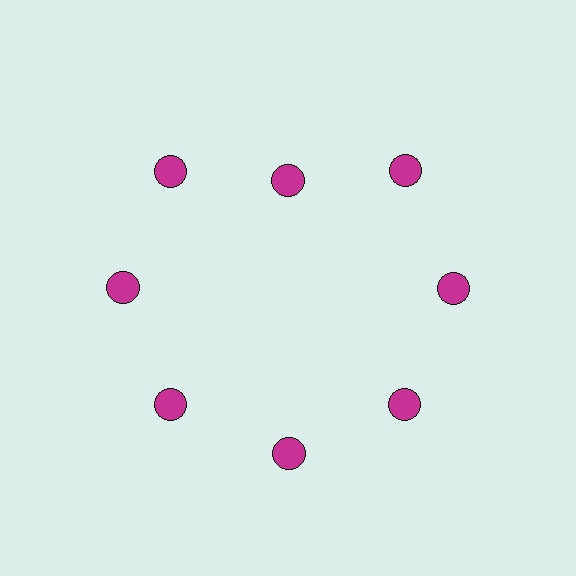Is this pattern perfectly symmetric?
No. The 8 magenta circles are arranged in a ring, but one element near the 12 o'clock position is pulled inward toward the center, breaking the 8-fold rotational symmetry.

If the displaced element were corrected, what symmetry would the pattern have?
It would have 8-fold rotational symmetry — the pattern would map onto itself every 45 degrees.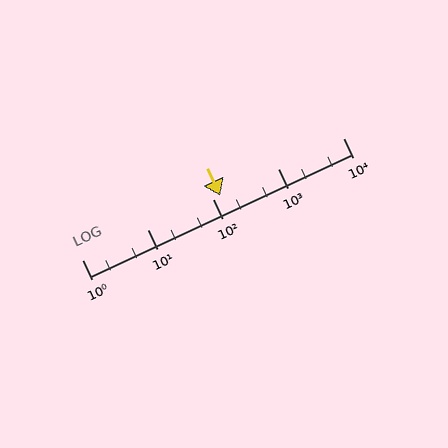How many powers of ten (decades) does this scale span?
The scale spans 4 decades, from 1 to 10000.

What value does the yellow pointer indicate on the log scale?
The pointer indicates approximately 130.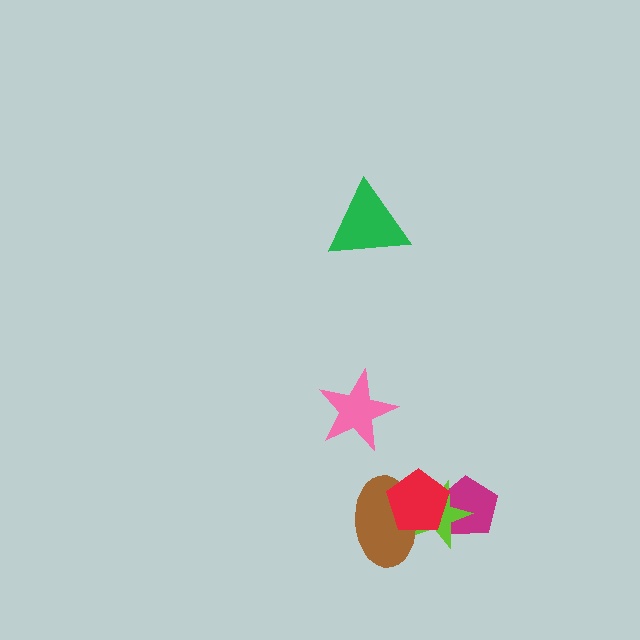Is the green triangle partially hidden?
No, no other shape covers it.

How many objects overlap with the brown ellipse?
2 objects overlap with the brown ellipse.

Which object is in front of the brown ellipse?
The red pentagon is in front of the brown ellipse.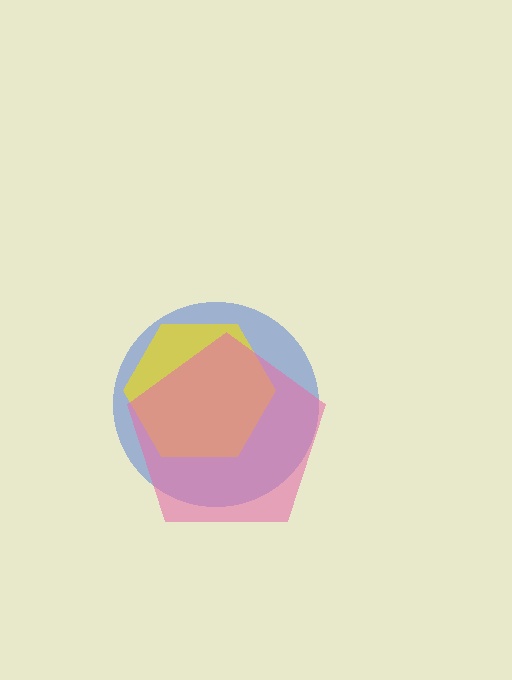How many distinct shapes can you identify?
There are 3 distinct shapes: a blue circle, a yellow hexagon, a pink pentagon.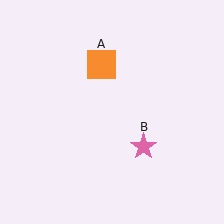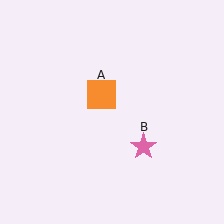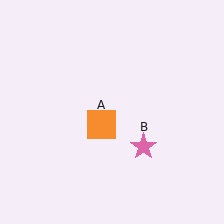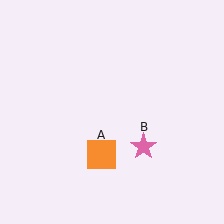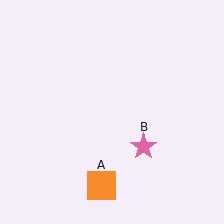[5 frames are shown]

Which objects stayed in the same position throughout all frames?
Pink star (object B) remained stationary.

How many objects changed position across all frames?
1 object changed position: orange square (object A).